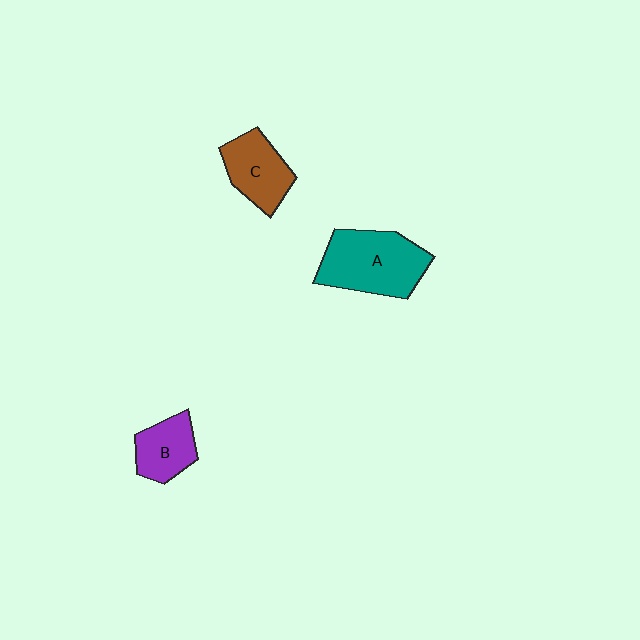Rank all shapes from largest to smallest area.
From largest to smallest: A (teal), C (brown), B (purple).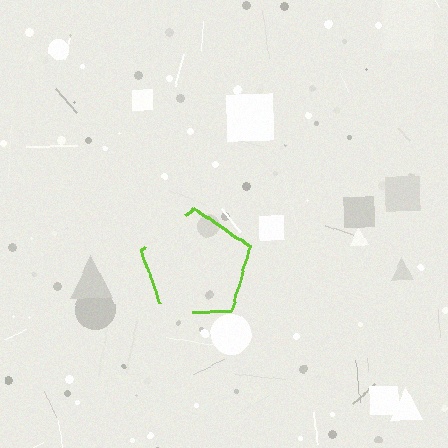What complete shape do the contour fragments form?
The contour fragments form a pentagon.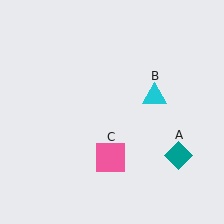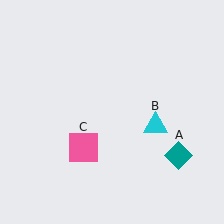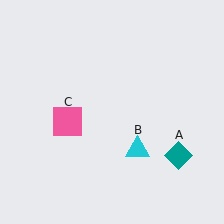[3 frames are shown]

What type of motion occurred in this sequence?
The cyan triangle (object B), pink square (object C) rotated clockwise around the center of the scene.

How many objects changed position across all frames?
2 objects changed position: cyan triangle (object B), pink square (object C).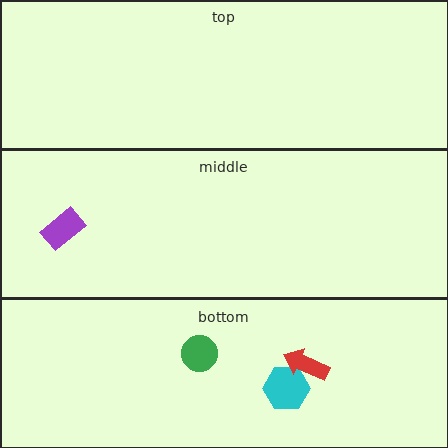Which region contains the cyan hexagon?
The bottom region.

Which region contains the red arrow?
The bottom region.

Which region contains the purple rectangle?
The middle region.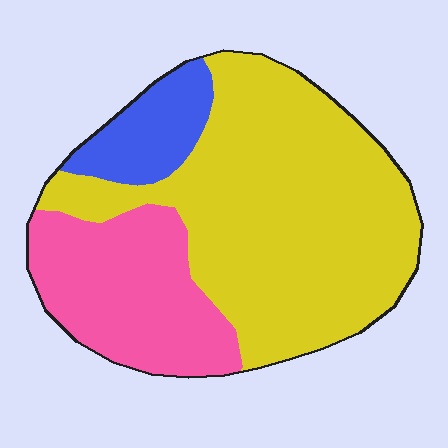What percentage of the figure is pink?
Pink covers about 25% of the figure.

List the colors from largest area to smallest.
From largest to smallest: yellow, pink, blue.